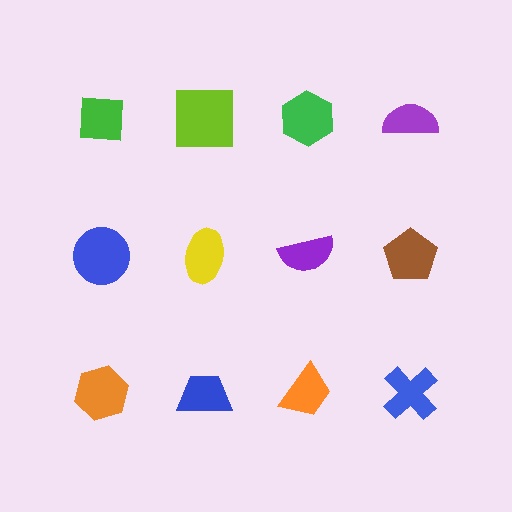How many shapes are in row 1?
4 shapes.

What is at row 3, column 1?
An orange hexagon.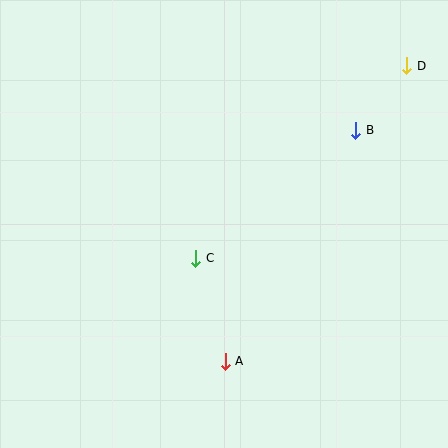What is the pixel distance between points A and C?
The distance between A and C is 107 pixels.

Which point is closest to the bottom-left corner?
Point A is closest to the bottom-left corner.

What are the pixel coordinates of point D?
Point D is at (407, 66).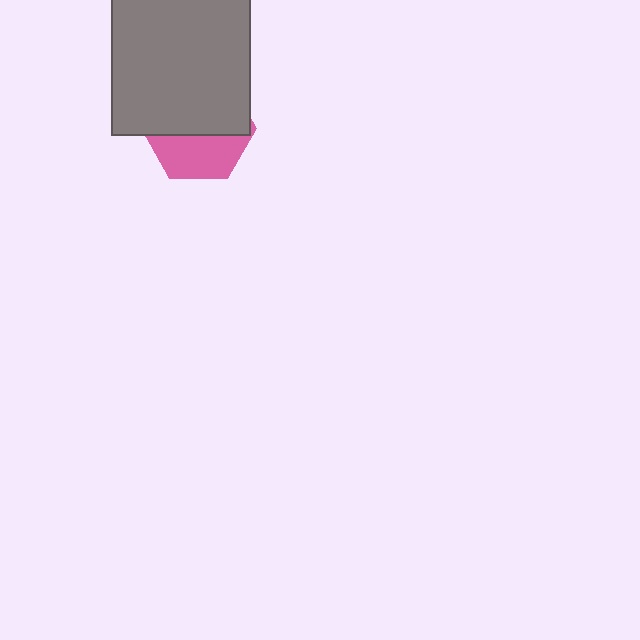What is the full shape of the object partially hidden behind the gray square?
The partially hidden object is a pink hexagon.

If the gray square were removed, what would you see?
You would see the complete pink hexagon.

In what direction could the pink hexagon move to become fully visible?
The pink hexagon could move down. That would shift it out from behind the gray square entirely.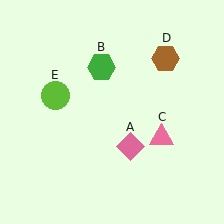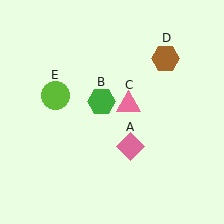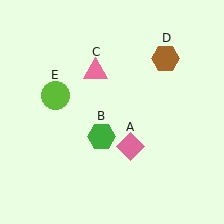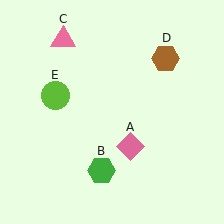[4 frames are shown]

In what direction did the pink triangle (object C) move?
The pink triangle (object C) moved up and to the left.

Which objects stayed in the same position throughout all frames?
Pink diamond (object A) and brown hexagon (object D) and lime circle (object E) remained stationary.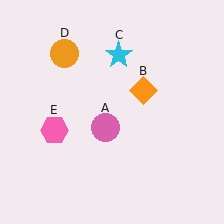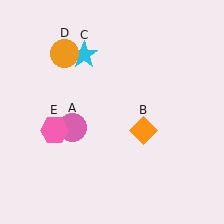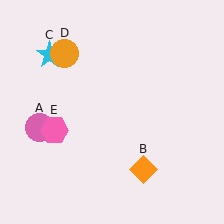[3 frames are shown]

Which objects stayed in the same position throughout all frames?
Orange circle (object D) and pink hexagon (object E) remained stationary.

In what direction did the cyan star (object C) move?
The cyan star (object C) moved left.